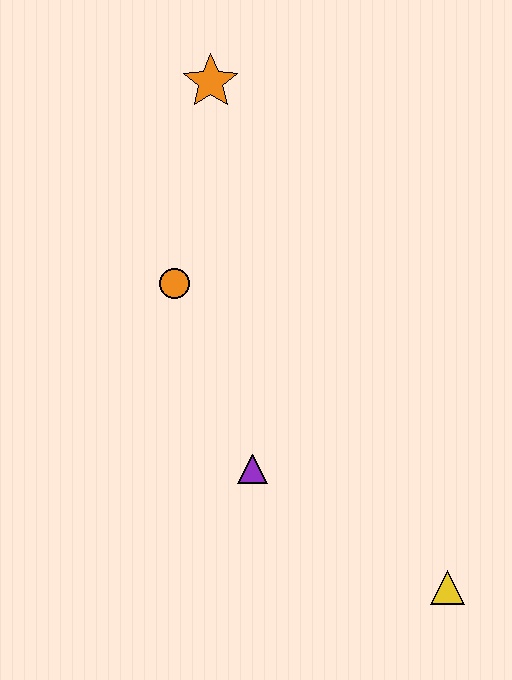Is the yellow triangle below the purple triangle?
Yes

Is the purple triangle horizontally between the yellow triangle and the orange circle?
Yes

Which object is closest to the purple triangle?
The orange circle is closest to the purple triangle.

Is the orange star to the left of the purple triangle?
Yes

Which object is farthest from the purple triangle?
The orange star is farthest from the purple triangle.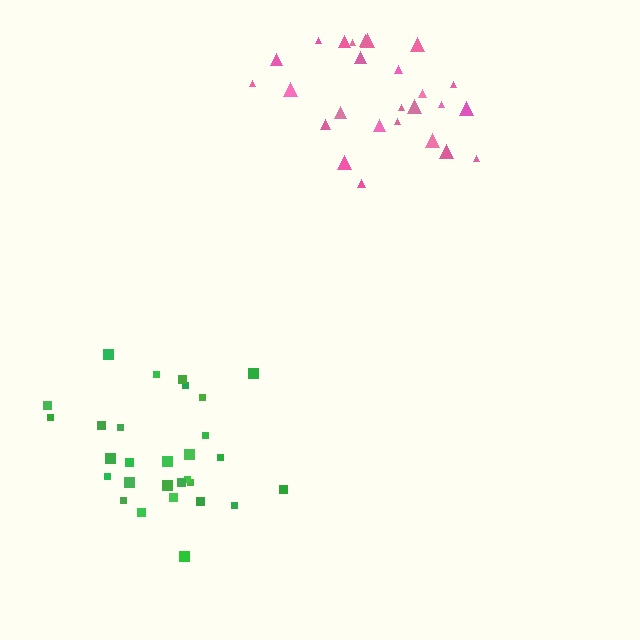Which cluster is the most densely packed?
Green.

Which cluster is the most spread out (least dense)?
Pink.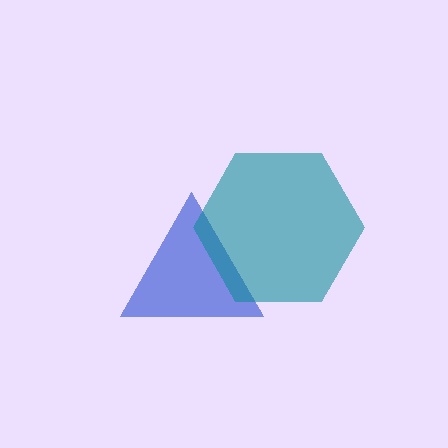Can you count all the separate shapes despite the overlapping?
Yes, there are 2 separate shapes.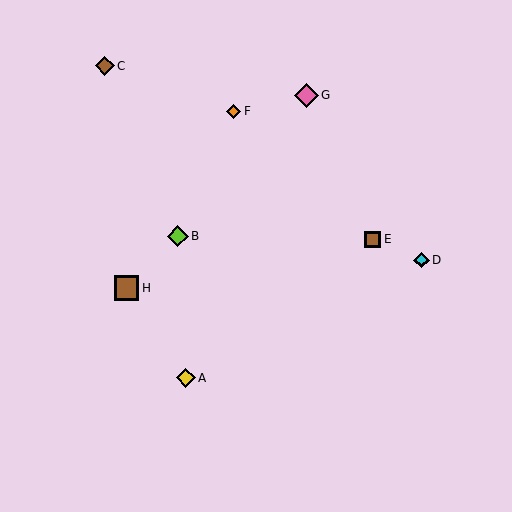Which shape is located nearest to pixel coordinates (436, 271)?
The cyan diamond (labeled D) at (421, 260) is nearest to that location.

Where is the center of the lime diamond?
The center of the lime diamond is at (178, 236).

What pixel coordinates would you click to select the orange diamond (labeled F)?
Click at (234, 111) to select the orange diamond F.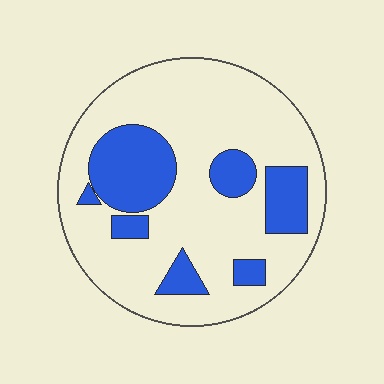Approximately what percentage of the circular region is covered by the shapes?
Approximately 25%.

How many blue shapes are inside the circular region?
7.